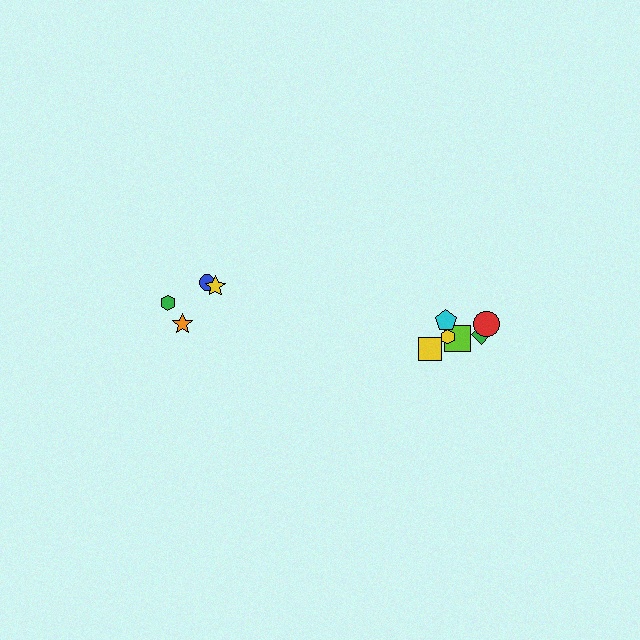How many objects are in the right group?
There are 6 objects.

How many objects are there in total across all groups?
There are 10 objects.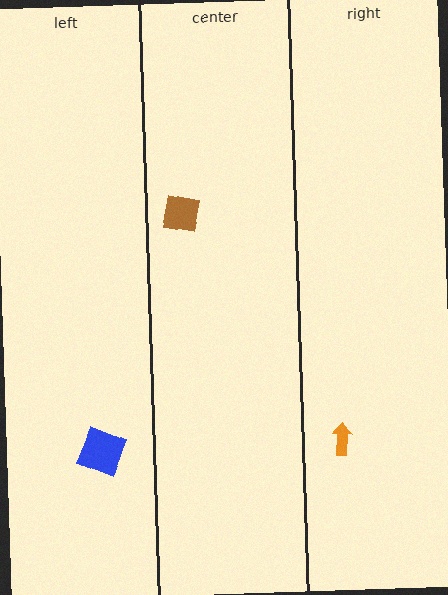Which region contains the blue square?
The left region.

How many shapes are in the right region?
1.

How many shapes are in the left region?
1.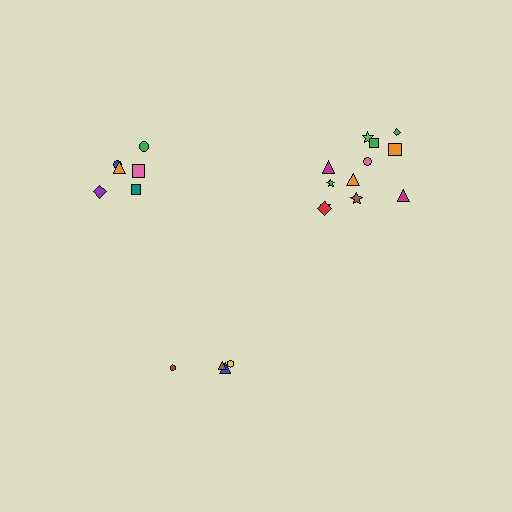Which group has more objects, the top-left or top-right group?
The top-right group.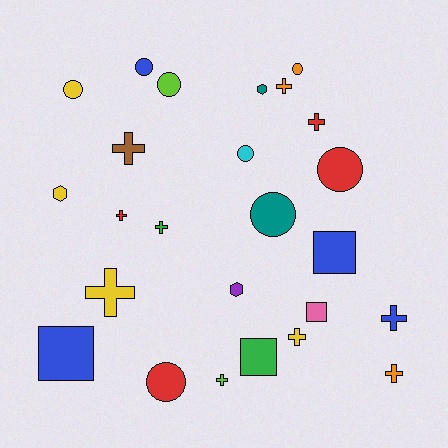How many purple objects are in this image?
There is 1 purple object.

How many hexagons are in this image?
There are 3 hexagons.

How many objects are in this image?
There are 25 objects.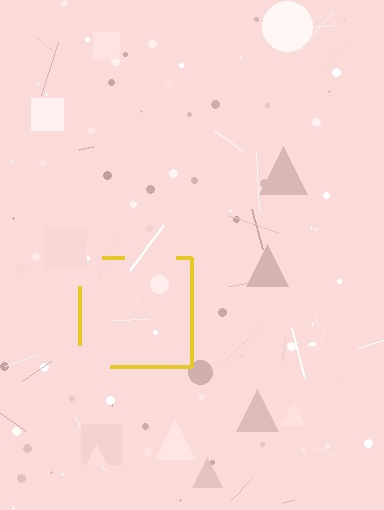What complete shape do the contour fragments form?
The contour fragments form a square.